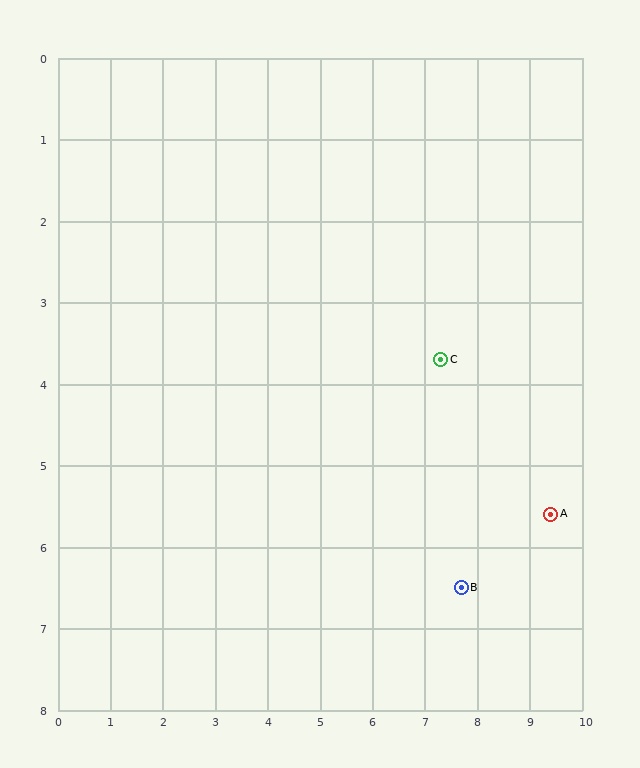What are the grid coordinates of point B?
Point B is at approximately (7.7, 6.5).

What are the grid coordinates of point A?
Point A is at approximately (9.4, 5.6).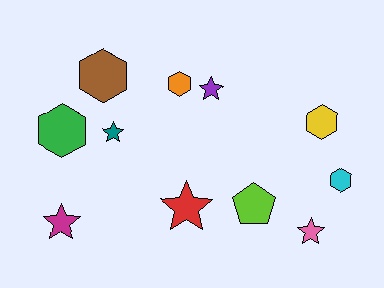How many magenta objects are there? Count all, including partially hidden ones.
There is 1 magenta object.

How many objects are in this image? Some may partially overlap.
There are 11 objects.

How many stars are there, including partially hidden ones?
There are 5 stars.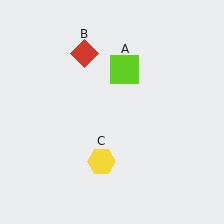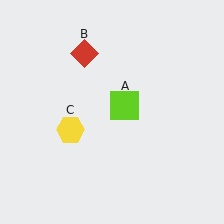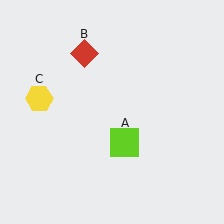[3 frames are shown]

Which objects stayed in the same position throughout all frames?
Red diamond (object B) remained stationary.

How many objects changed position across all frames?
2 objects changed position: lime square (object A), yellow hexagon (object C).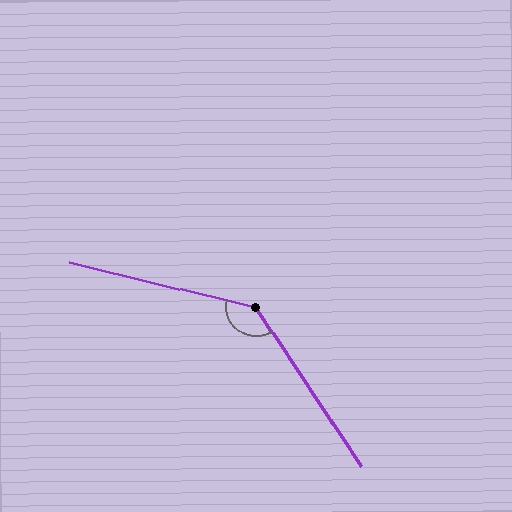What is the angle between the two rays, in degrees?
Approximately 137 degrees.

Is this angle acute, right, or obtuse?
It is obtuse.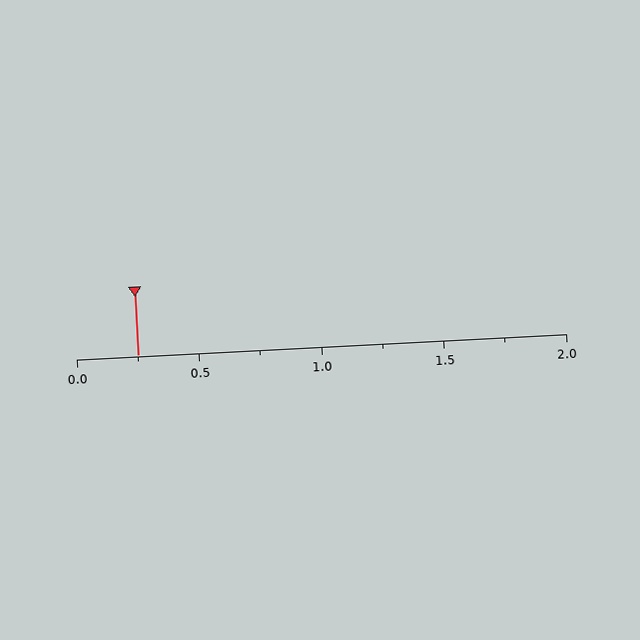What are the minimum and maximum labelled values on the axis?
The axis runs from 0.0 to 2.0.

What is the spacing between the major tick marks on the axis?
The major ticks are spaced 0.5 apart.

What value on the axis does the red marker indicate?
The marker indicates approximately 0.25.